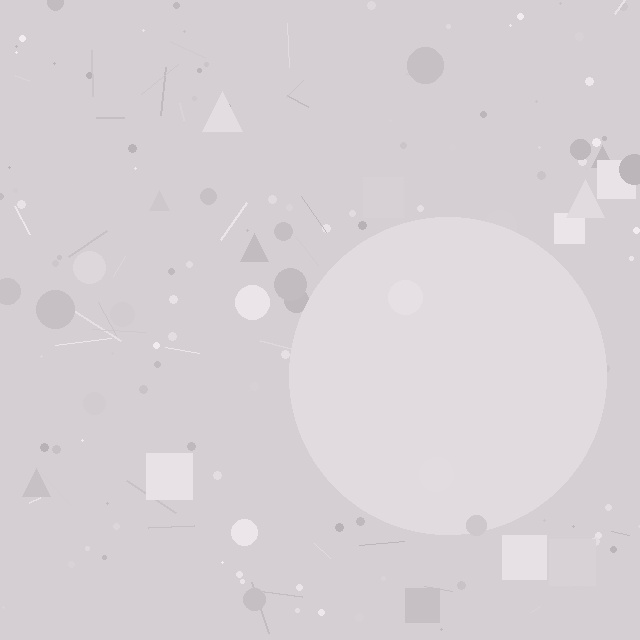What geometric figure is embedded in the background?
A circle is embedded in the background.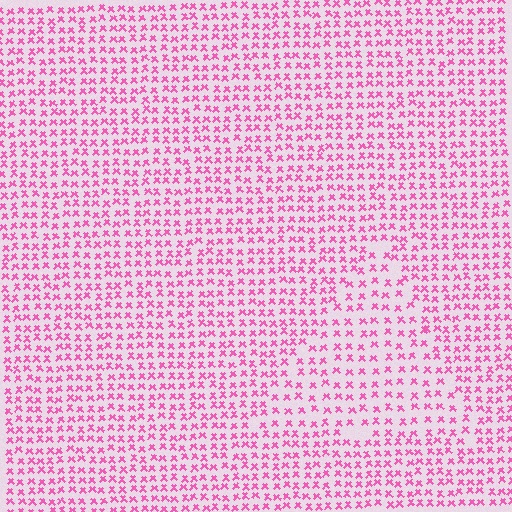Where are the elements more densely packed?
The elements are more densely packed outside the triangle boundary.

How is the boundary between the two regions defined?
The boundary is defined by a change in element density (approximately 1.5x ratio). All elements are the same color, size, and shape.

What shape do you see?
I see a triangle.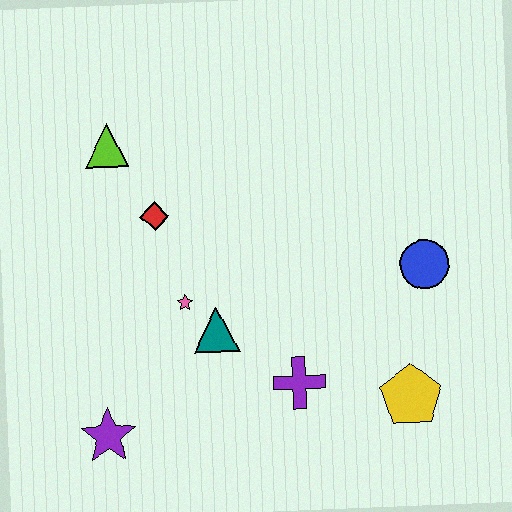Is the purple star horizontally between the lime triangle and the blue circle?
No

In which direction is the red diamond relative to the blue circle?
The red diamond is to the left of the blue circle.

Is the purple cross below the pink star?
Yes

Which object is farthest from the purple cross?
The lime triangle is farthest from the purple cross.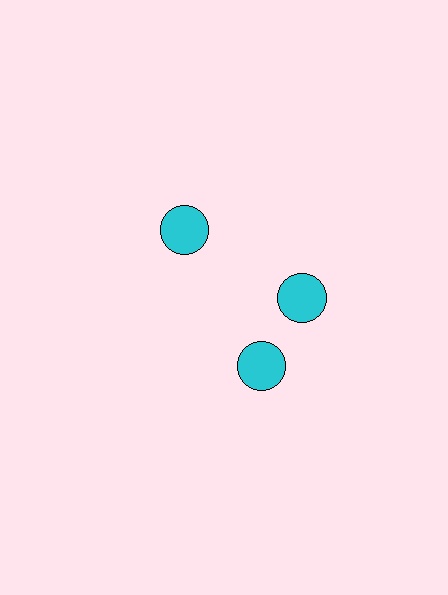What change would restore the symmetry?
The symmetry would be restored by rotating it back into even spacing with its neighbors so that all 3 circles sit at equal angles and equal distance from the center.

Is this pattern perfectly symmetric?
No. The 3 cyan circles are arranged in a ring, but one element near the 7 o'clock position is rotated out of alignment along the ring, breaking the 3-fold rotational symmetry.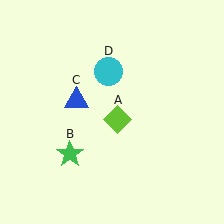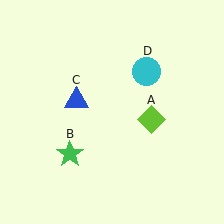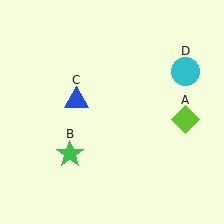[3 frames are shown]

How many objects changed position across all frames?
2 objects changed position: lime diamond (object A), cyan circle (object D).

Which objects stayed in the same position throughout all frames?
Green star (object B) and blue triangle (object C) remained stationary.